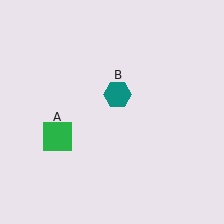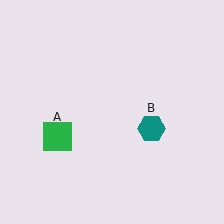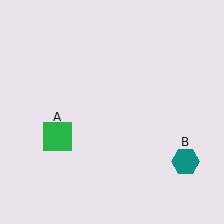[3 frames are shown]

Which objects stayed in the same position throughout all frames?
Green square (object A) remained stationary.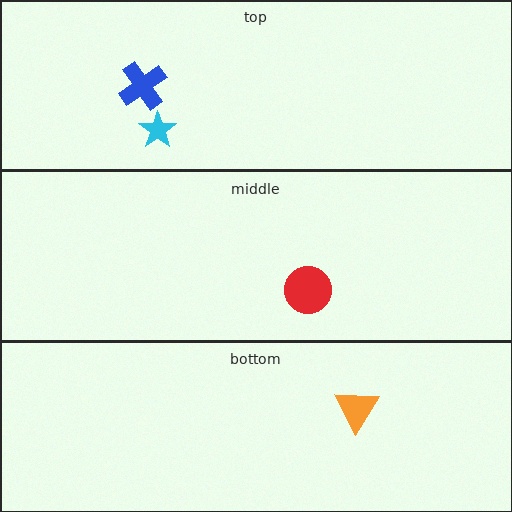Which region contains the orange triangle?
The bottom region.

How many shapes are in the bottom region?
1.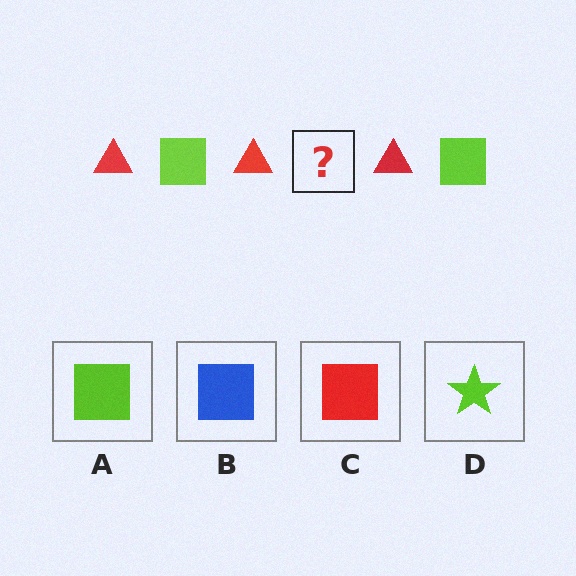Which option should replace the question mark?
Option A.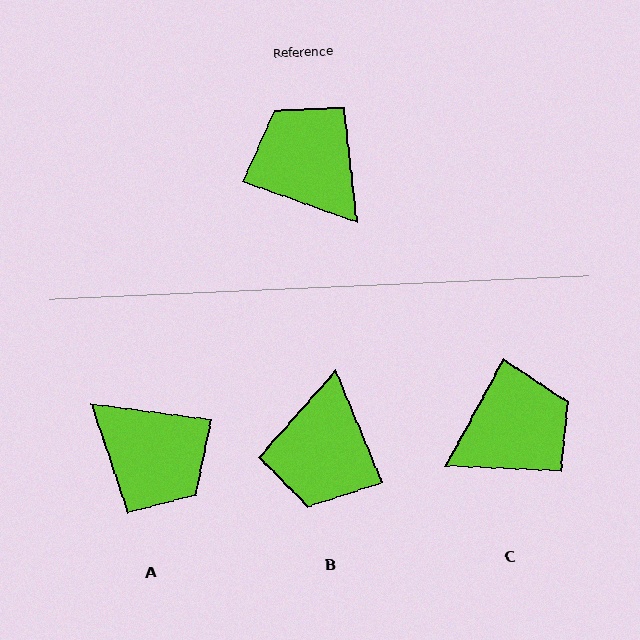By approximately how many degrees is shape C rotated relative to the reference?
Approximately 99 degrees clockwise.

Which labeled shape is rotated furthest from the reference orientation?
A, about 168 degrees away.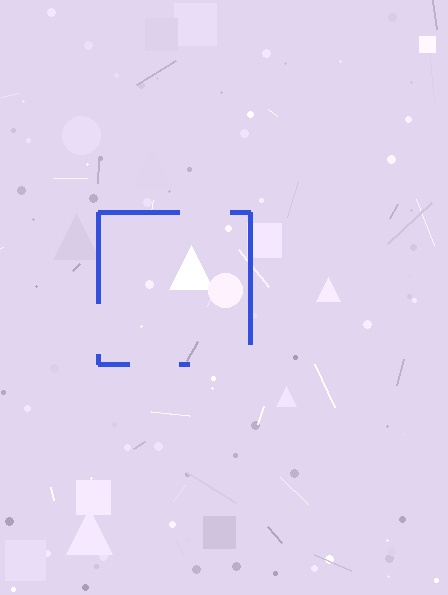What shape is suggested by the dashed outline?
The dashed outline suggests a square.